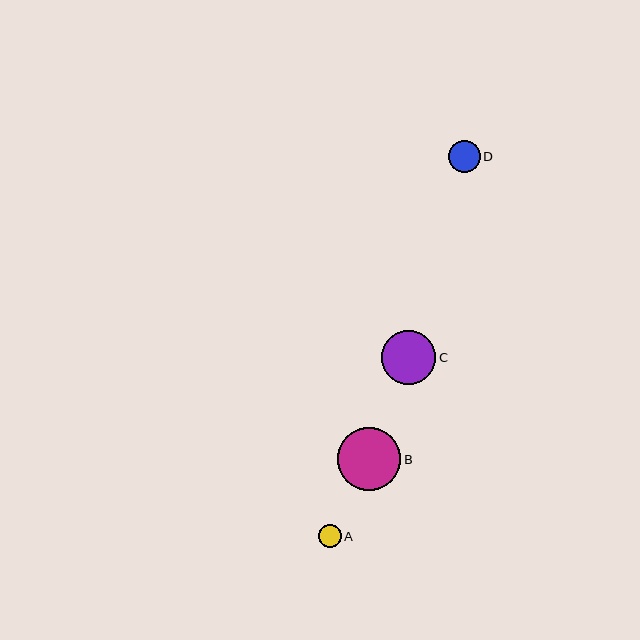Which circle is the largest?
Circle B is the largest with a size of approximately 63 pixels.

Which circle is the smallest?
Circle A is the smallest with a size of approximately 22 pixels.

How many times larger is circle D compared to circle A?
Circle D is approximately 1.4 times the size of circle A.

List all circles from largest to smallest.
From largest to smallest: B, C, D, A.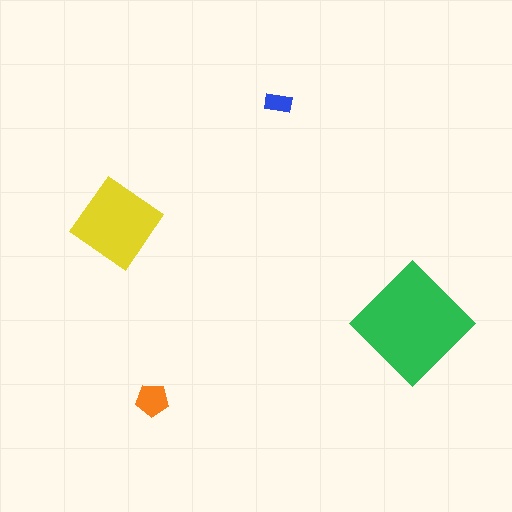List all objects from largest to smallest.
The green diamond, the yellow diamond, the orange pentagon, the blue rectangle.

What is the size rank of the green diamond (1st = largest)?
1st.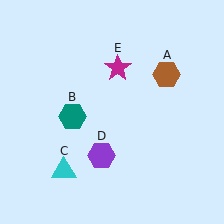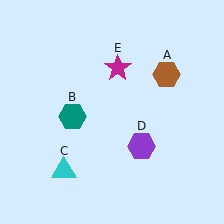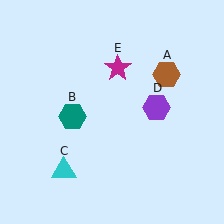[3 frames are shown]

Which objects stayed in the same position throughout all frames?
Brown hexagon (object A) and teal hexagon (object B) and cyan triangle (object C) and magenta star (object E) remained stationary.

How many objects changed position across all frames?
1 object changed position: purple hexagon (object D).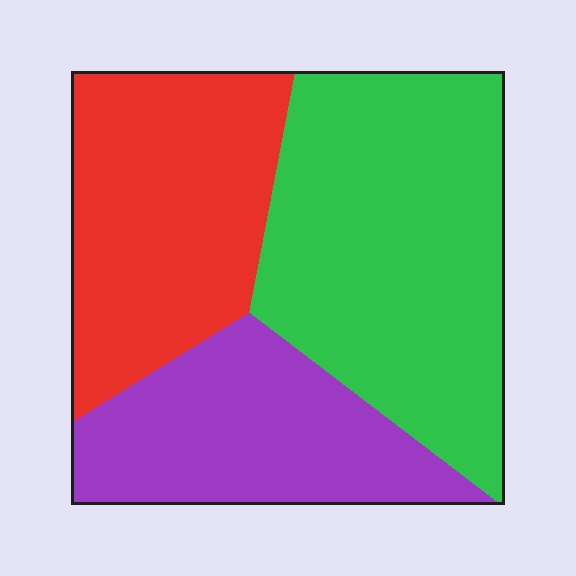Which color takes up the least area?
Purple, at roughly 25%.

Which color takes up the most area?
Green, at roughly 45%.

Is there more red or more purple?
Red.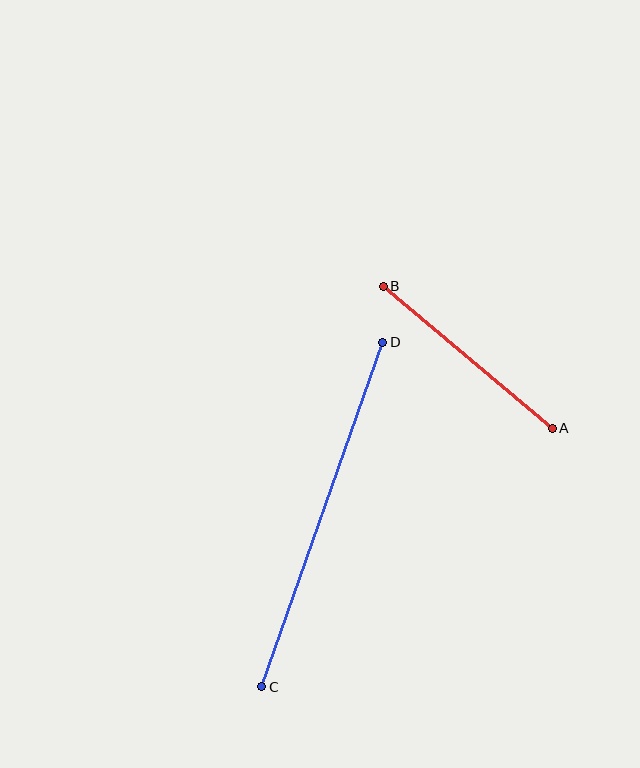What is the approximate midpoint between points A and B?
The midpoint is at approximately (468, 357) pixels.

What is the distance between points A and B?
The distance is approximately 221 pixels.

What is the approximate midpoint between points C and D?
The midpoint is at approximately (322, 515) pixels.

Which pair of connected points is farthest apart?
Points C and D are farthest apart.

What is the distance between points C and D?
The distance is approximately 365 pixels.